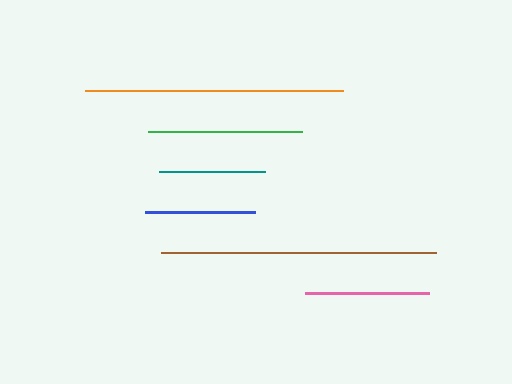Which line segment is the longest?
The brown line is the longest at approximately 275 pixels.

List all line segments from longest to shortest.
From longest to shortest: brown, orange, green, pink, blue, teal.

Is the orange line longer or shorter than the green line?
The orange line is longer than the green line.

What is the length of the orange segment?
The orange segment is approximately 258 pixels long.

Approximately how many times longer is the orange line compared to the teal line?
The orange line is approximately 2.4 times the length of the teal line.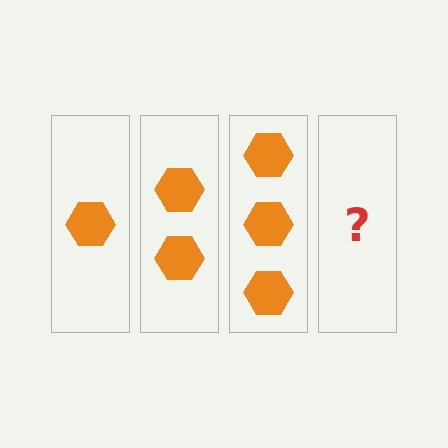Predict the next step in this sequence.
The next step is 4 hexagons.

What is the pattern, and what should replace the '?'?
The pattern is that each step adds one more hexagon. The '?' should be 4 hexagons.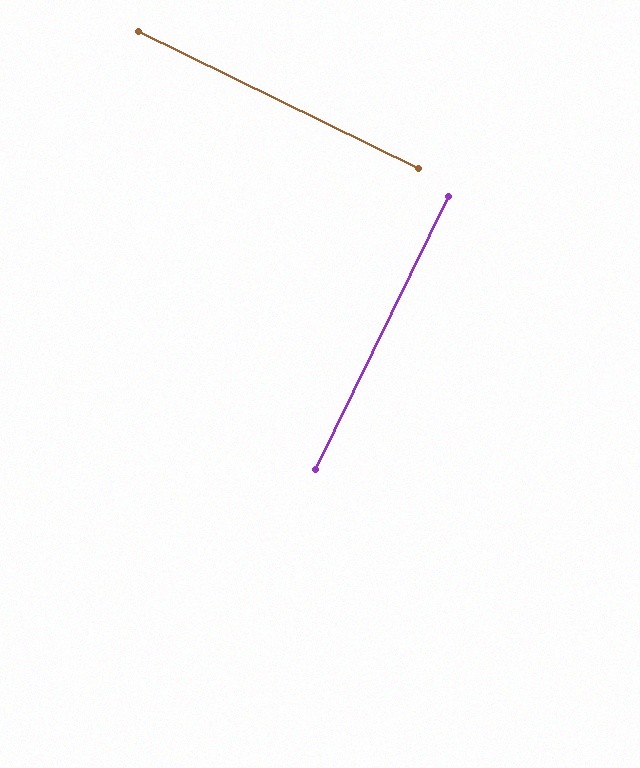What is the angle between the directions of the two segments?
Approximately 90 degrees.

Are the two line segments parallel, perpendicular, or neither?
Perpendicular — they meet at approximately 90°.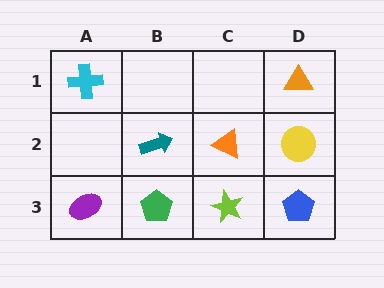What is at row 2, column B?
A teal arrow.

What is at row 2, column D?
A yellow circle.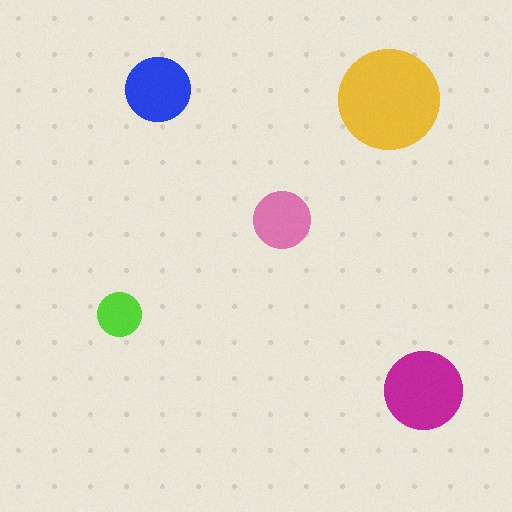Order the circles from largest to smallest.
the yellow one, the magenta one, the blue one, the pink one, the lime one.